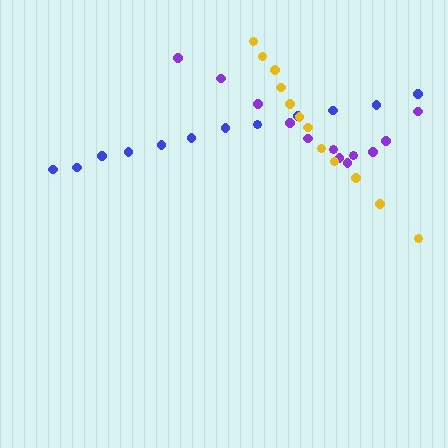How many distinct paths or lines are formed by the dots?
There are 3 distinct paths.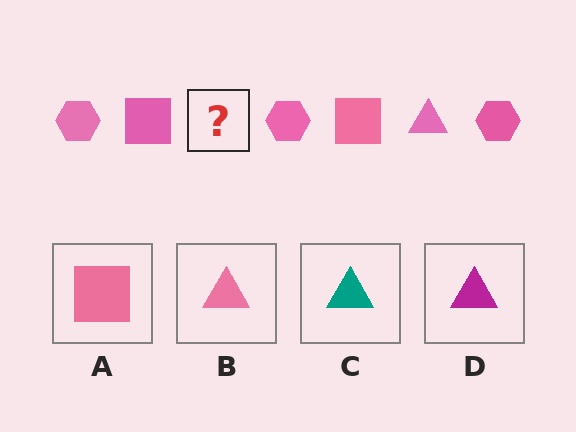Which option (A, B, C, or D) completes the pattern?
B.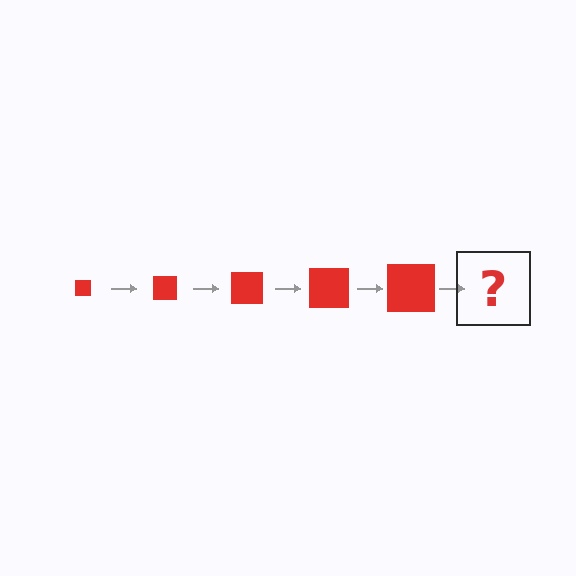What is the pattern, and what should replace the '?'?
The pattern is that the square gets progressively larger each step. The '?' should be a red square, larger than the previous one.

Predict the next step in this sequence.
The next step is a red square, larger than the previous one.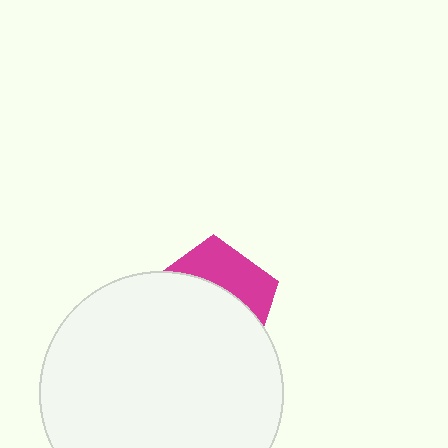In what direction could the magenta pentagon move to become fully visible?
The magenta pentagon could move up. That would shift it out from behind the white circle entirely.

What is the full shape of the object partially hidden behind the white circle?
The partially hidden object is a magenta pentagon.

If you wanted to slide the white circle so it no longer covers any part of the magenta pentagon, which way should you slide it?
Slide it down — that is the most direct way to separate the two shapes.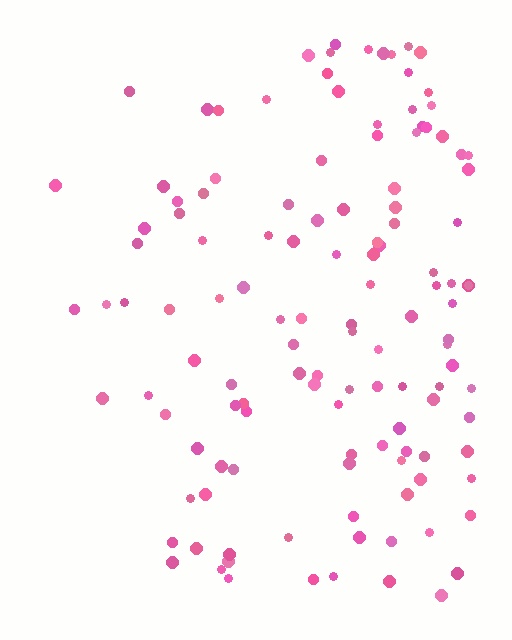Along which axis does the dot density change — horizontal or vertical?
Horizontal.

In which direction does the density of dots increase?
From left to right, with the right side densest.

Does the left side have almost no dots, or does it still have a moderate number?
Still a moderate number, just noticeably fewer than the right.